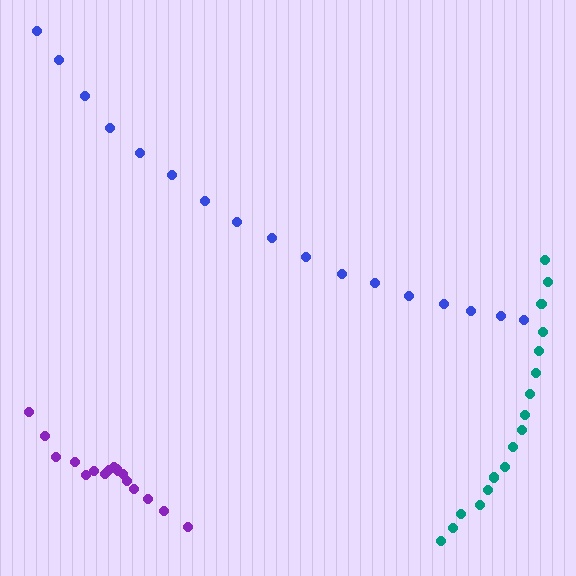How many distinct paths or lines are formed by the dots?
There are 3 distinct paths.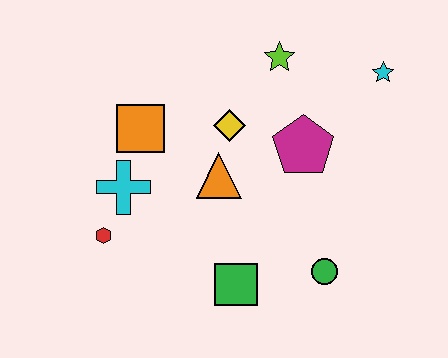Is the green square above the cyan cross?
No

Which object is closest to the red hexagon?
The cyan cross is closest to the red hexagon.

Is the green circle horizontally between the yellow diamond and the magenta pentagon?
No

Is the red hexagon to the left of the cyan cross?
Yes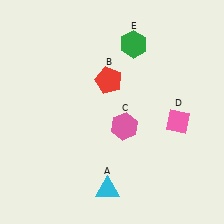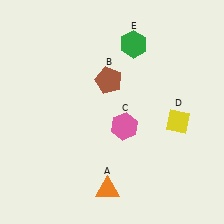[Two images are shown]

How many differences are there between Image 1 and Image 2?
There are 3 differences between the two images.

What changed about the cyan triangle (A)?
In Image 1, A is cyan. In Image 2, it changed to orange.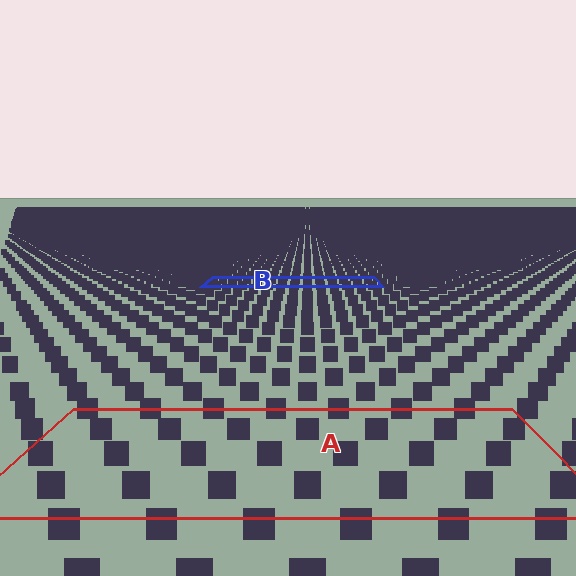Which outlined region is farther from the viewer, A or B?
Region B is farther from the viewer — the texture elements inside it appear smaller and more densely packed.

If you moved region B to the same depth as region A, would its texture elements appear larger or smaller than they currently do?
They would appear larger. At a closer depth, the same texture elements are projected at a bigger on-screen size.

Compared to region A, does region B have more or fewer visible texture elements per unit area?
Region B has more texture elements per unit area — they are packed more densely because it is farther away.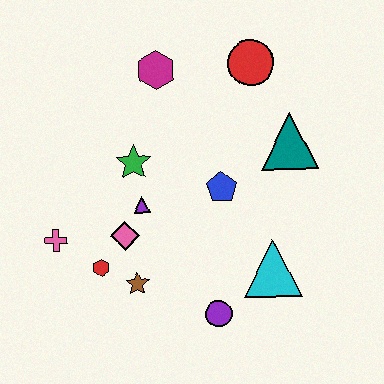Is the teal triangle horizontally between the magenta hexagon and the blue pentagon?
No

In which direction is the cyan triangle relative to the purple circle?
The cyan triangle is to the right of the purple circle.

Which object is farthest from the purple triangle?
The red circle is farthest from the purple triangle.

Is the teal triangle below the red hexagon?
No